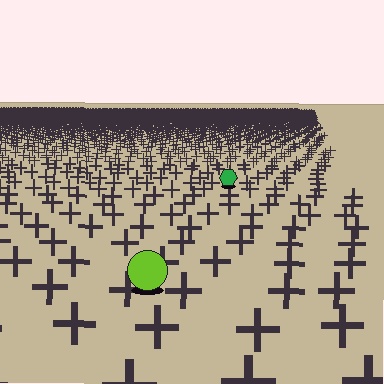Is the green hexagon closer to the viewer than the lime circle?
No. The lime circle is closer — you can tell from the texture gradient: the ground texture is coarser near it.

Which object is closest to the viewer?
The lime circle is closest. The texture marks near it are larger and more spread out.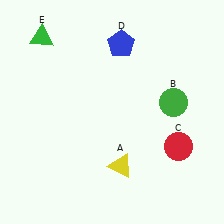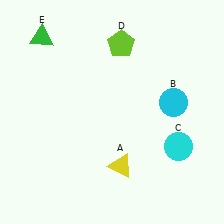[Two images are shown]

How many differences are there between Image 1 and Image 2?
There are 3 differences between the two images.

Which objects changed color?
B changed from green to cyan. C changed from red to cyan. D changed from blue to lime.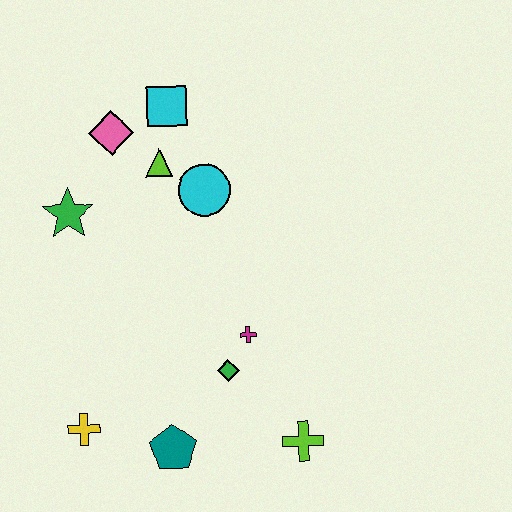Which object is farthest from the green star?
The lime cross is farthest from the green star.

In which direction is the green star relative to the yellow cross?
The green star is above the yellow cross.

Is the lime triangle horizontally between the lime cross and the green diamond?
No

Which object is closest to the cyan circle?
The lime triangle is closest to the cyan circle.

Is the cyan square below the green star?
No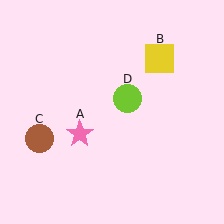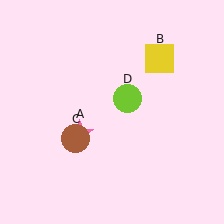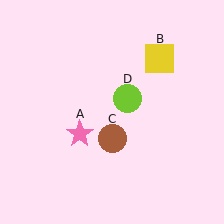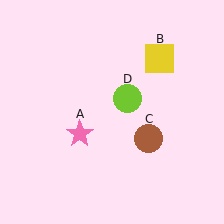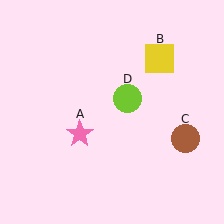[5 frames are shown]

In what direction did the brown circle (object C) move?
The brown circle (object C) moved right.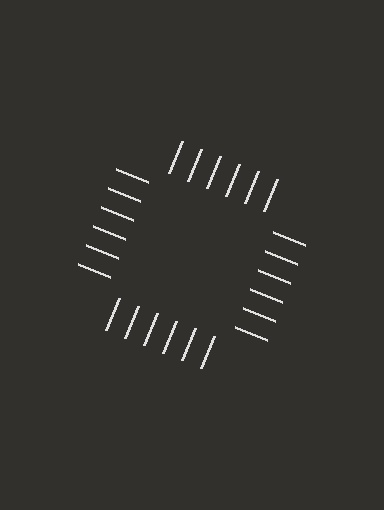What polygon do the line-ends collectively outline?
An illusory square — the line segments terminate on its edges but no continuous stroke is drawn.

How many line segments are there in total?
24 — 6 along each of the 4 edges.